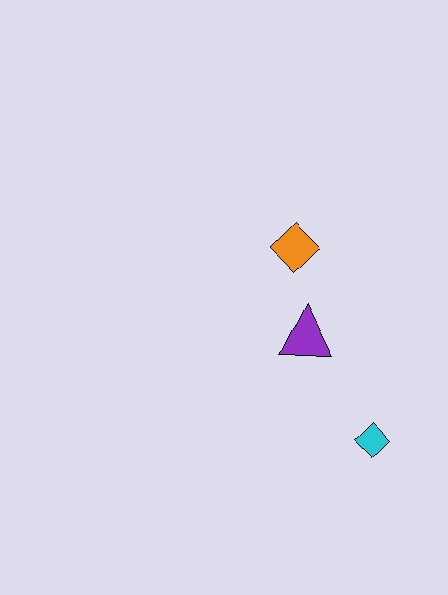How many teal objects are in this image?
There are no teal objects.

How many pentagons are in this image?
There are no pentagons.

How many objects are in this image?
There are 3 objects.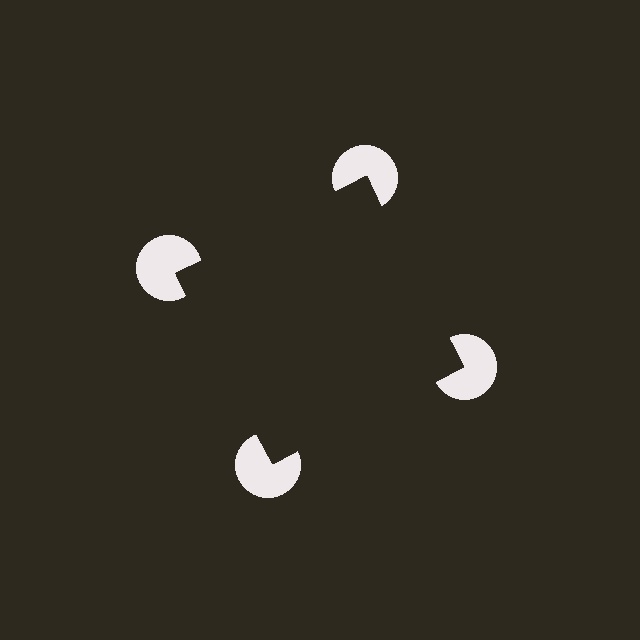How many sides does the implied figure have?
4 sides.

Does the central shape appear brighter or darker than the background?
It typically appears slightly darker than the background, even though no actual brightness change is drawn.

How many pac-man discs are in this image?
There are 4 — one at each vertex of the illusory square.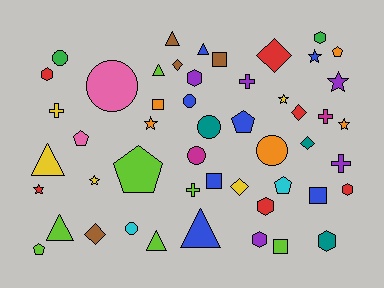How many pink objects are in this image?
There are 2 pink objects.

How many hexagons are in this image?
There are 7 hexagons.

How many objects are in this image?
There are 50 objects.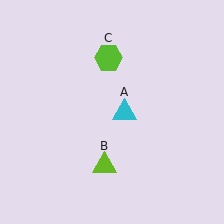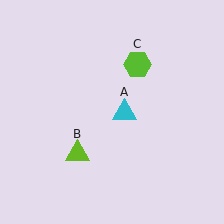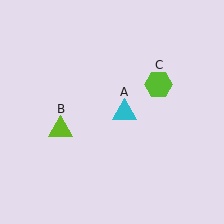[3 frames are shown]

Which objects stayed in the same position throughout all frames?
Cyan triangle (object A) remained stationary.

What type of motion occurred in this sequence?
The lime triangle (object B), lime hexagon (object C) rotated clockwise around the center of the scene.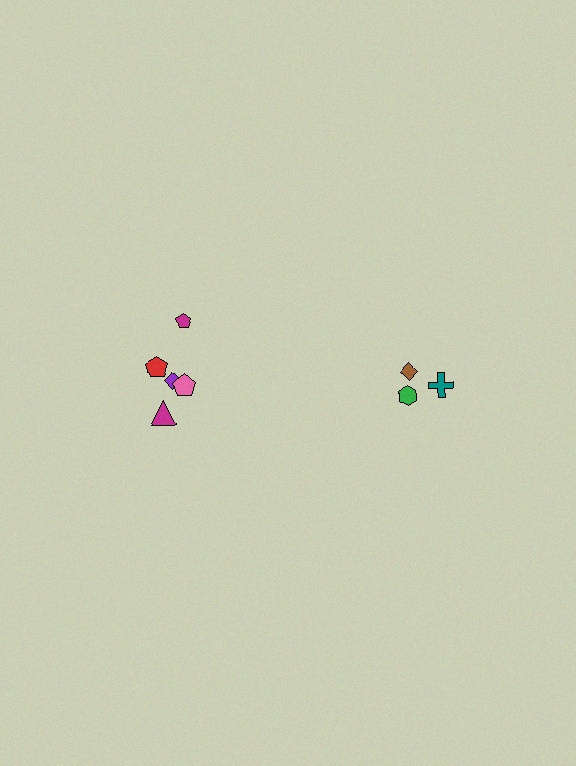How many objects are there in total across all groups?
There are 8 objects.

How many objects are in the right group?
There are 3 objects.